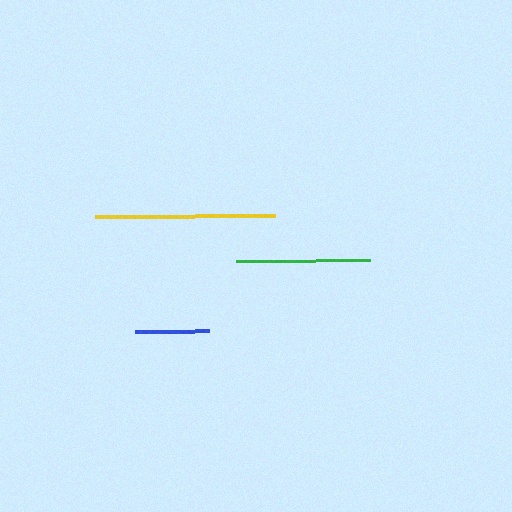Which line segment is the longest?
The yellow line is the longest at approximately 180 pixels.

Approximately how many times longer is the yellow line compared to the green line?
The yellow line is approximately 1.3 times the length of the green line.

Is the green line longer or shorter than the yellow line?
The yellow line is longer than the green line.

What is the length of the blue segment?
The blue segment is approximately 74 pixels long.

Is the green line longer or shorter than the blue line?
The green line is longer than the blue line.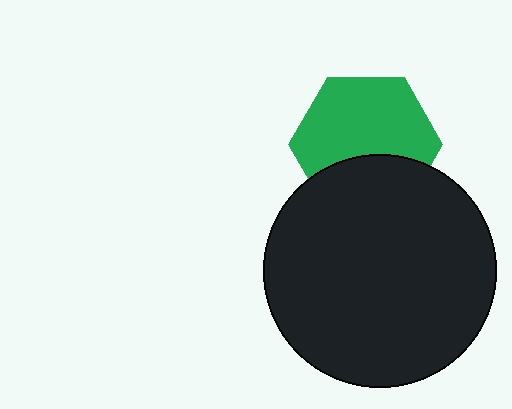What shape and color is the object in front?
The object in front is a black circle.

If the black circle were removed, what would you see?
You would see the complete green hexagon.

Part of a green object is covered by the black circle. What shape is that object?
It is a hexagon.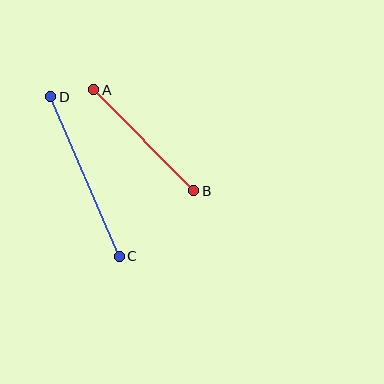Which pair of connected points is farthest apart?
Points C and D are farthest apart.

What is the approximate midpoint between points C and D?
The midpoint is at approximately (85, 177) pixels.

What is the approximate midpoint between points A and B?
The midpoint is at approximately (144, 140) pixels.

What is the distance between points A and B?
The distance is approximately 142 pixels.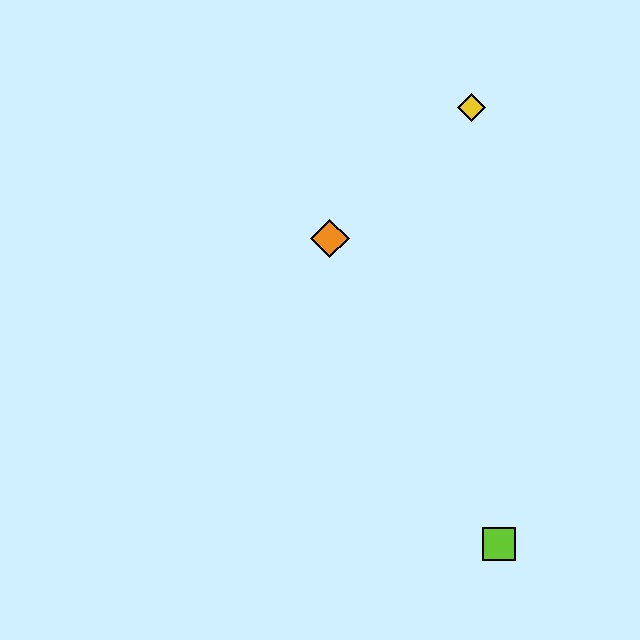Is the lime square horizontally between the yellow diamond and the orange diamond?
No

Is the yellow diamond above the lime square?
Yes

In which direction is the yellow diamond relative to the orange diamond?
The yellow diamond is to the right of the orange diamond.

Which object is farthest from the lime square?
The yellow diamond is farthest from the lime square.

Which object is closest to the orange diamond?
The yellow diamond is closest to the orange diamond.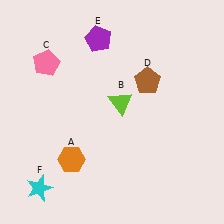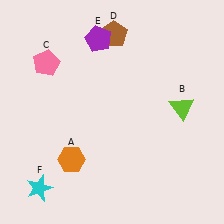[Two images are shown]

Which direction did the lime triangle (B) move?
The lime triangle (B) moved right.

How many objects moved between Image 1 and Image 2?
2 objects moved between the two images.